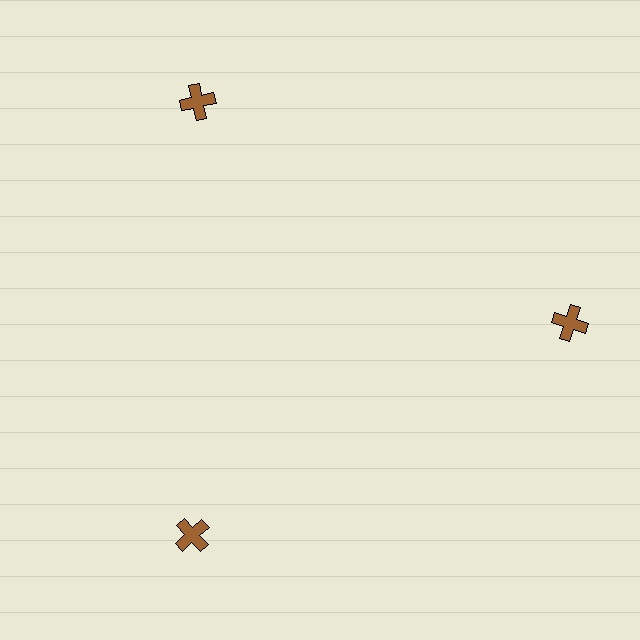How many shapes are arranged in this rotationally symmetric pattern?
There are 3 shapes, arranged in 3 groups of 1.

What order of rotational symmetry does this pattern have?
This pattern has 3-fold rotational symmetry.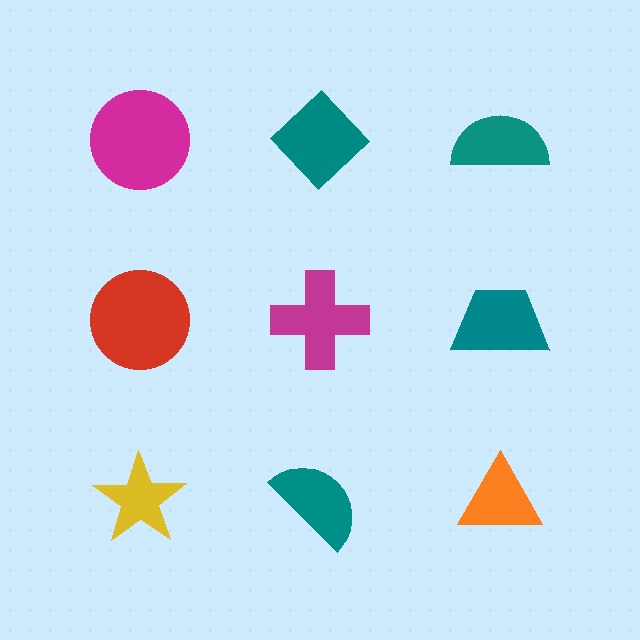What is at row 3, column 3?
An orange triangle.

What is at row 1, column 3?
A teal semicircle.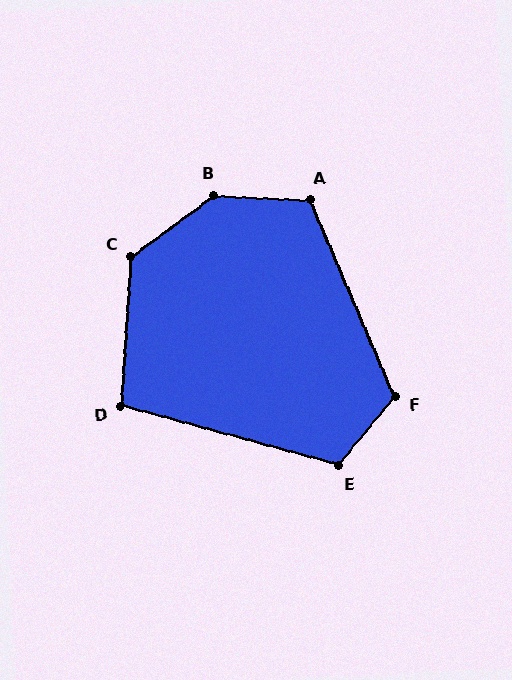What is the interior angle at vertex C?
Approximately 130 degrees (obtuse).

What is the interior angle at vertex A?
Approximately 116 degrees (obtuse).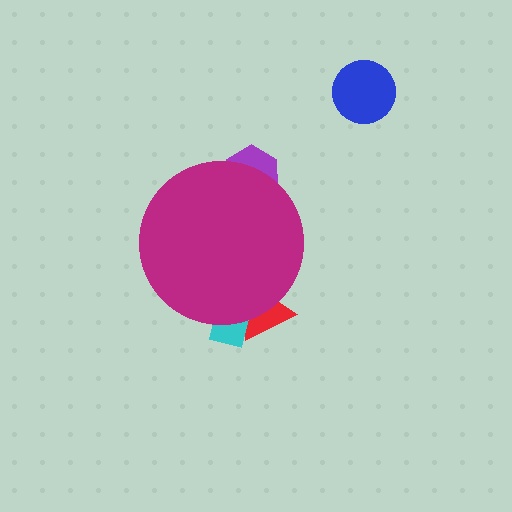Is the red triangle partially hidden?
Yes, the red triangle is partially hidden behind the magenta circle.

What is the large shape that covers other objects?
A magenta circle.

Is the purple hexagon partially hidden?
Yes, the purple hexagon is partially hidden behind the magenta circle.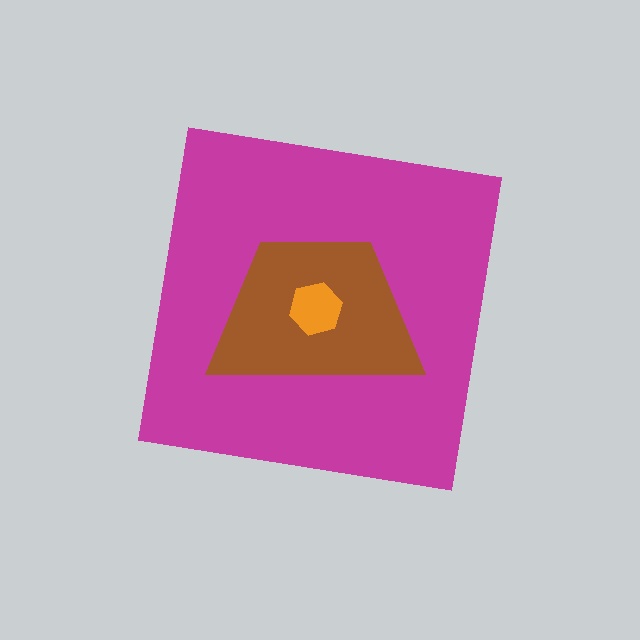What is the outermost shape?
The magenta square.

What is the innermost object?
The orange hexagon.